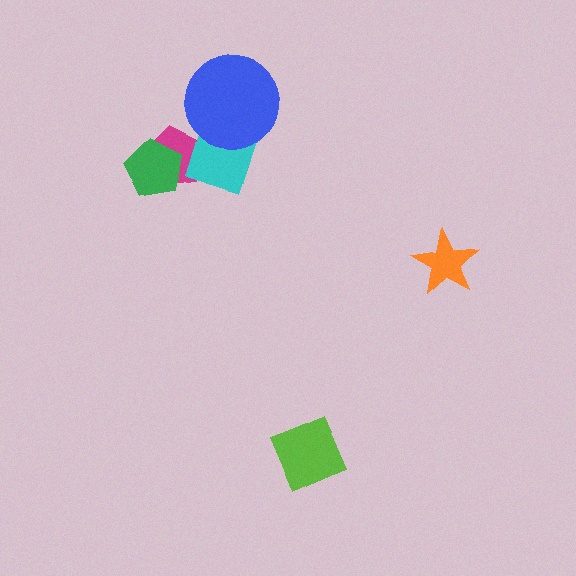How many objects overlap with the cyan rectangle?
2 objects overlap with the cyan rectangle.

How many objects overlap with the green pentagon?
1 object overlaps with the green pentagon.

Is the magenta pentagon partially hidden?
Yes, it is partially covered by another shape.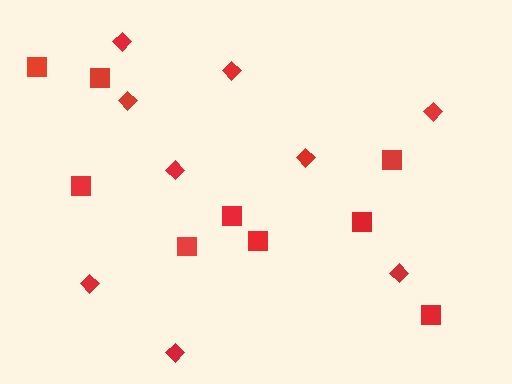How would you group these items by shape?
There are 2 groups: one group of squares (9) and one group of diamonds (9).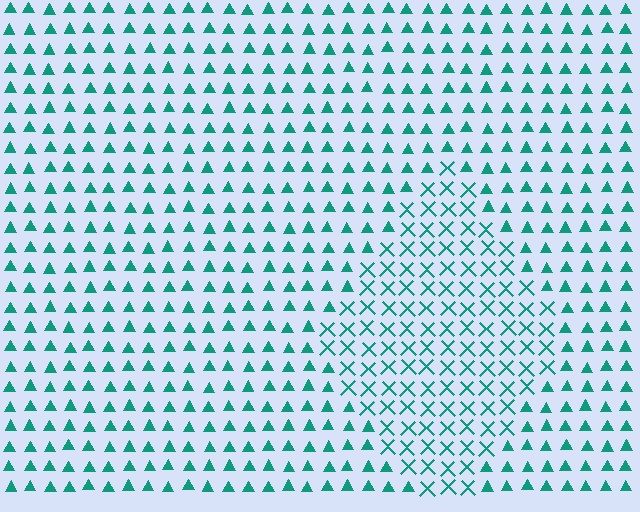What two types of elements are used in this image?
The image uses X marks inside the diamond region and triangles outside it.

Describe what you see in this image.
The image is filled with small teal elements arranged in a uniform grid. A diamond-shaped region contains X marks, while the surrounding area contains triangles. The boundary is defined purely by the change in element shape.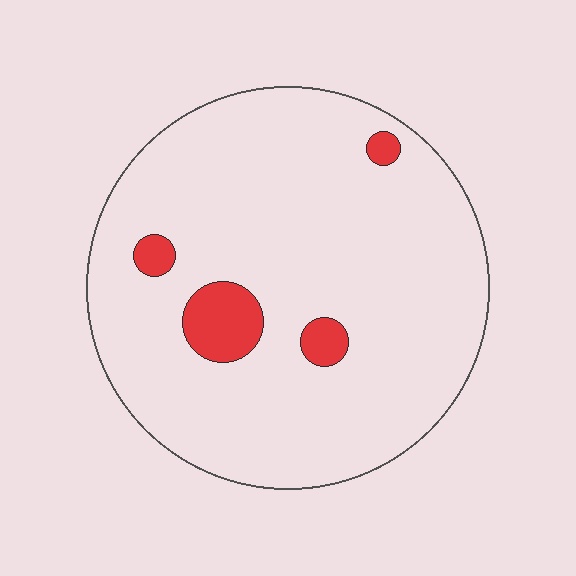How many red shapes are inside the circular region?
4.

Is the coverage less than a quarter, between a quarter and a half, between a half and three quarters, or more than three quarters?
Less than a quarter.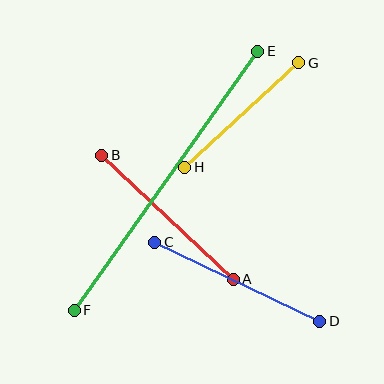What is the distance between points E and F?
The distance is approximately 317 pixels.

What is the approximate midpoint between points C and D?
The midpoint is at approximately (237, 282) pixels.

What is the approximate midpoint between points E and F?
The midpoint is at approximately (166, 181) pixels.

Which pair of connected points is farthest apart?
Points E and F are farthest apart.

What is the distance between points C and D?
The distance is approximately 183 pixels.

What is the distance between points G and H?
The distance is approximately 155 pixels.